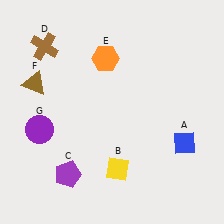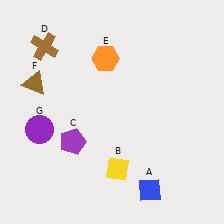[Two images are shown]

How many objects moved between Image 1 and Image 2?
2 objects moved between the two images.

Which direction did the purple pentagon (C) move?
The purple pentagon (C) moved up.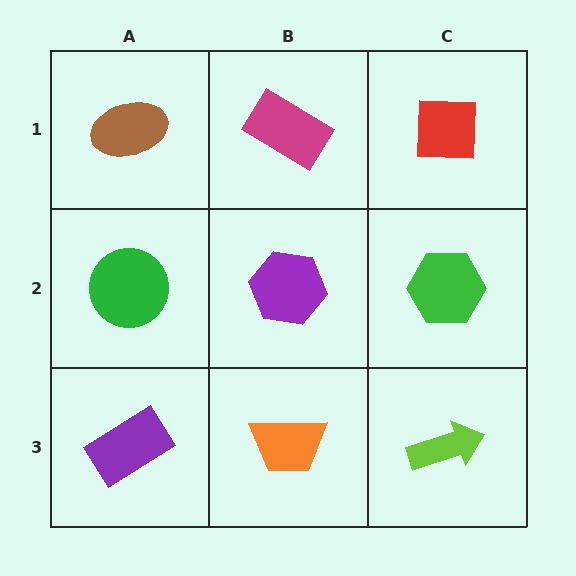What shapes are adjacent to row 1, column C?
A green hexagon (row 2, column C), a magenta rectangle (row 1, column B).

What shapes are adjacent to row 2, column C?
A red square (row 1, column C), a lime arrow (row 3, column C), a purple hexagon (row 2, column B).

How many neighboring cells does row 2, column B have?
4.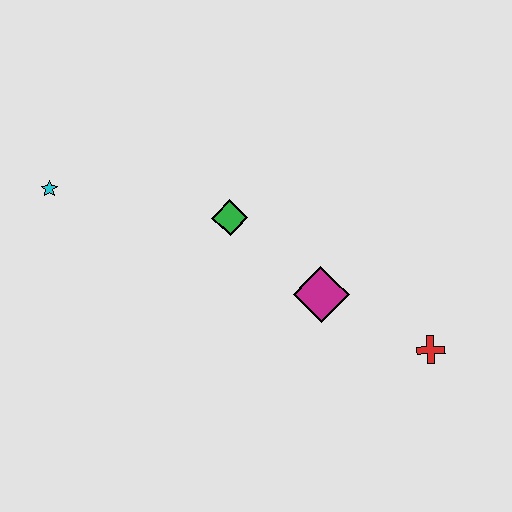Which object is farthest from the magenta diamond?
The cyan star is farthest from the magenta diamond.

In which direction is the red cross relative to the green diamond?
The red cross is to the right of the green diamond.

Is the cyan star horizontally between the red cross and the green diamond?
No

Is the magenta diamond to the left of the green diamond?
No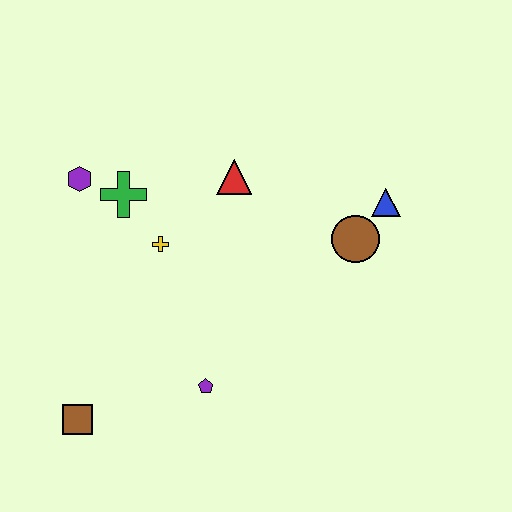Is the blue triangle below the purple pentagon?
No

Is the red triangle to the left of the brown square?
No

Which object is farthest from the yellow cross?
The blue triangle is farthest from the yellow cross.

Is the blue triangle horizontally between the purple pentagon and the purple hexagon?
No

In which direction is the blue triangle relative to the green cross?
The blue triangle is to the right of the green cross.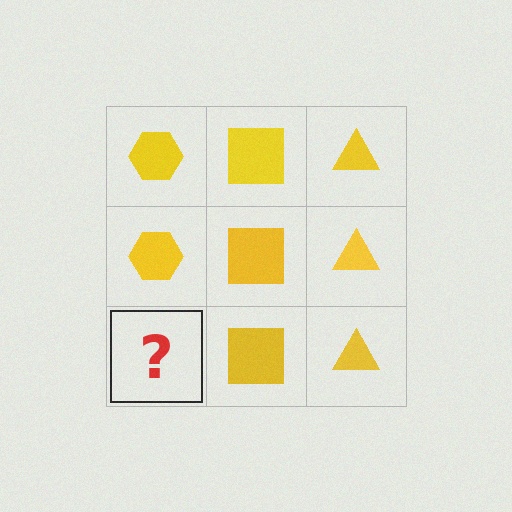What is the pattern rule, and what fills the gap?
The rule is that each column has a consistent shape. The gap should be filled with a yellow hexagon.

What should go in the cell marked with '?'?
The missing cell should contain a yellow hexagon.